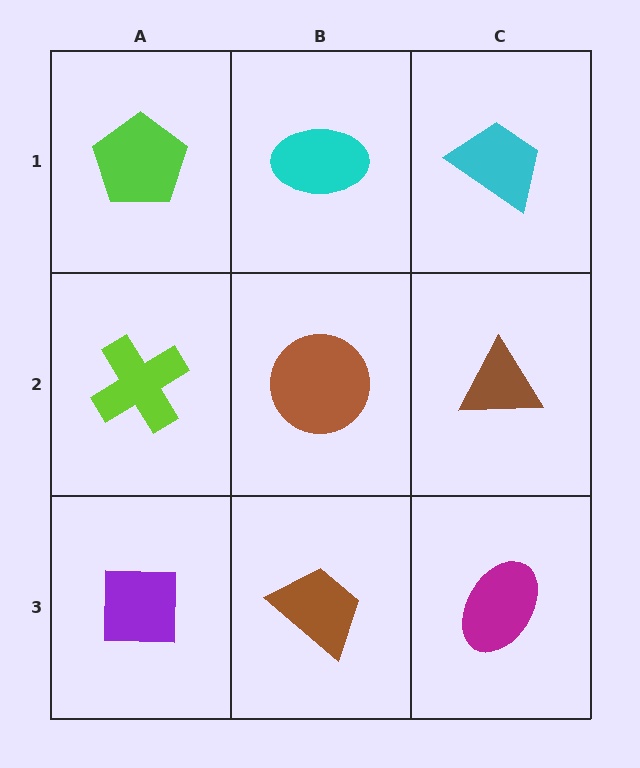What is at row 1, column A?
A lime pentagon.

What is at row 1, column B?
A cyan ellipse.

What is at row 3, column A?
A purple square.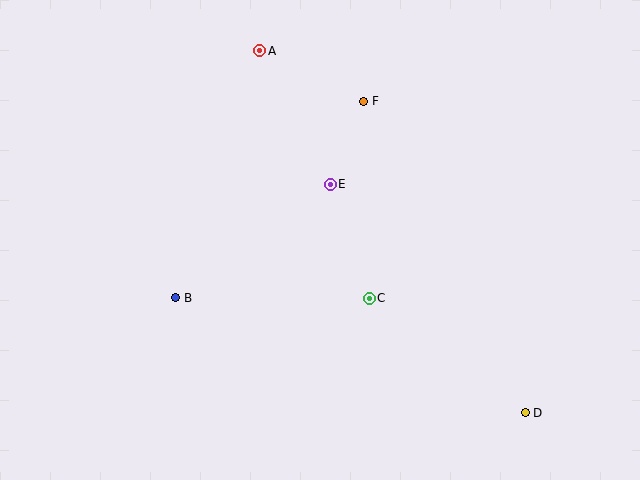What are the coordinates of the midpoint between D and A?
The midpoint between D and A is at (393, 232).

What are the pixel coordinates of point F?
Point F is at (364, 101).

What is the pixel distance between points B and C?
The distance between B and C is 194 pixels.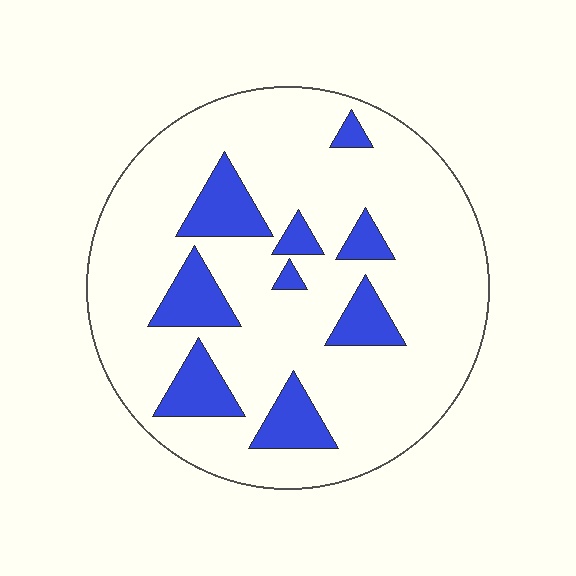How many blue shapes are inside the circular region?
9.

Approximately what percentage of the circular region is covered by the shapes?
Approximately 20%.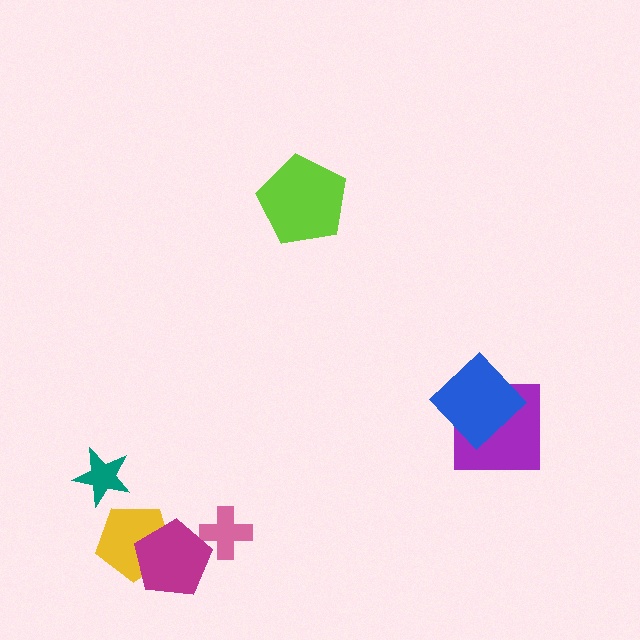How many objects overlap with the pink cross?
1 object overlaps with the pink cross.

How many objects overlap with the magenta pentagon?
2 objects overlap with the magenta pentagon.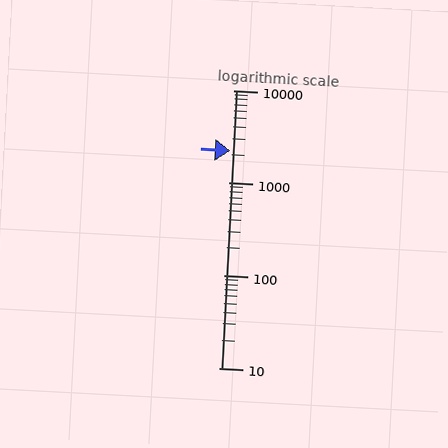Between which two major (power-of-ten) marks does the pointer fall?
The pointer is between 1000 and 10000.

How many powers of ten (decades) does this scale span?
The scale spans 3 decades, from 10 to 10000.